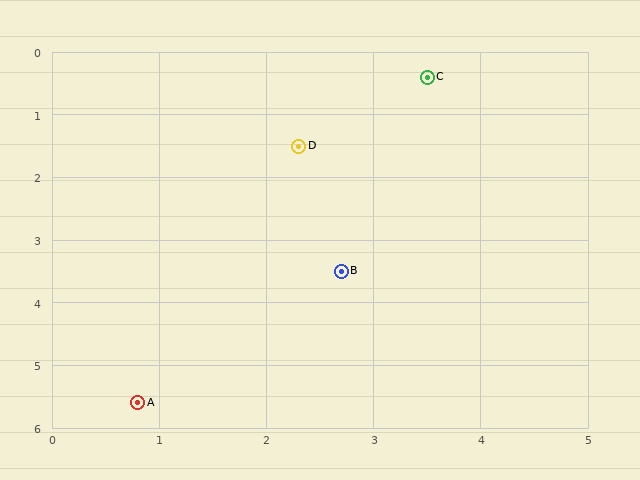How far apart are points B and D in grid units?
Points B and D are about 2.0 grid units apart.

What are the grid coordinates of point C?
Point C is at approximately (3.5, 0.4).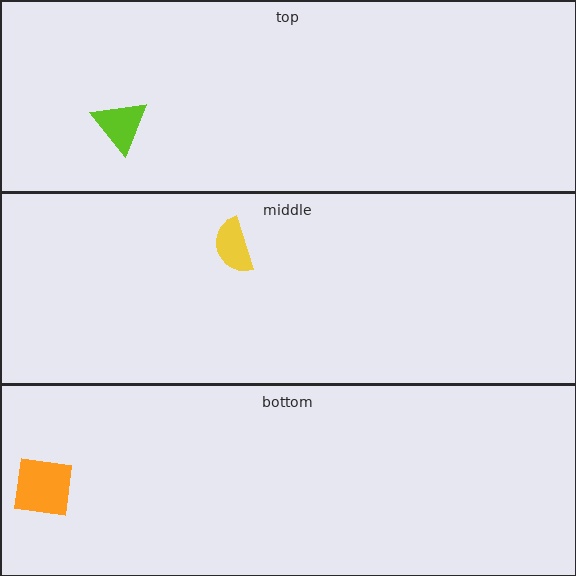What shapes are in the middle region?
The yellow semicircle.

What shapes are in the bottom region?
The orange square.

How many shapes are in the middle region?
1.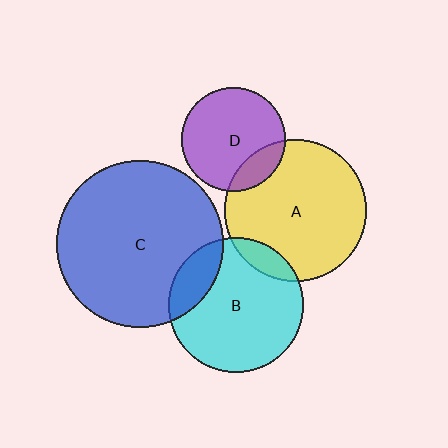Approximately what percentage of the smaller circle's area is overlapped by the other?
Approximately 20%.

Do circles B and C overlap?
Yes.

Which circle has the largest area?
Circle C (blue).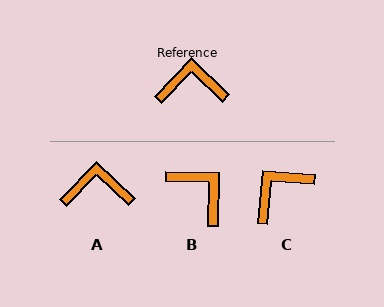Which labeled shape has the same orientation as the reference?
A.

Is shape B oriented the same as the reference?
No, it is off by about 47 degrees.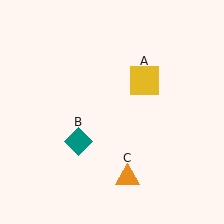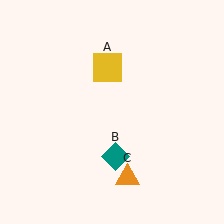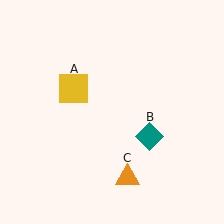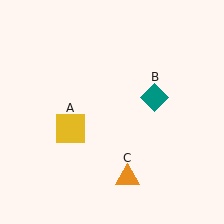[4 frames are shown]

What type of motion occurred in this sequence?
The yellow square (object A), teal diamond (object B) rotated counterclockwise around the center of the scene.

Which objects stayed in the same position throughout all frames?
Orange triangle (object C) remained stationary.